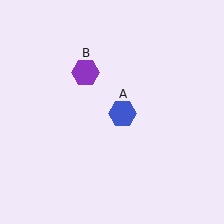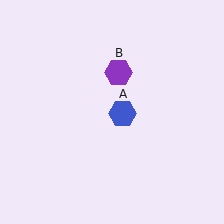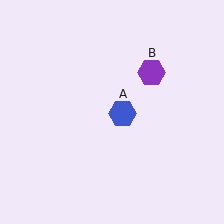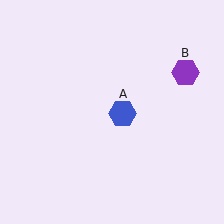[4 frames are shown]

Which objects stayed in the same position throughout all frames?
Blue hexagon (object A) remained stationary.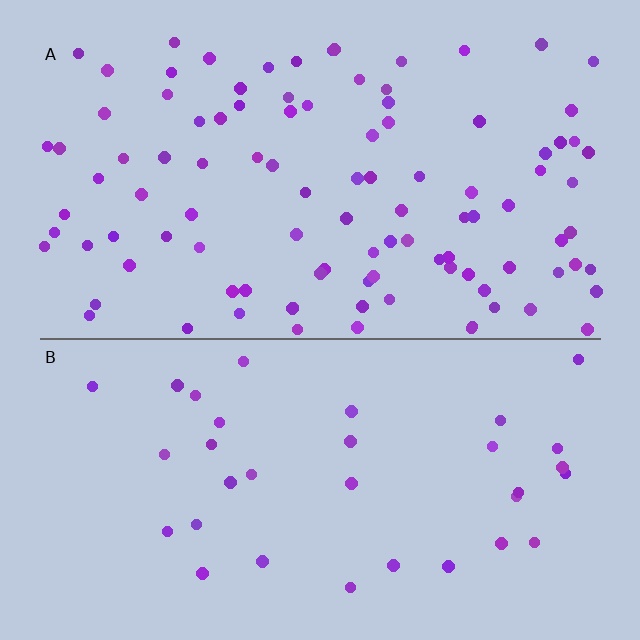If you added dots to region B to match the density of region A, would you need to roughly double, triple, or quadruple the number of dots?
Approximately triple.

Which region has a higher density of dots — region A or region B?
A (the top).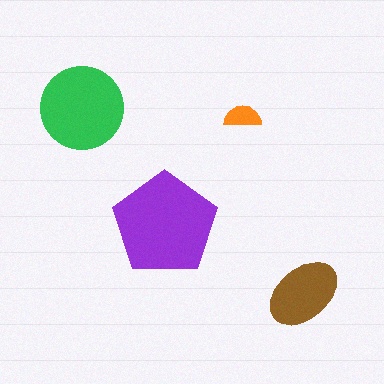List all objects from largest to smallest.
The purple pentagon, the green circle, the brown ellipse, the orange semicircle.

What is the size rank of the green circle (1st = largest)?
2nd.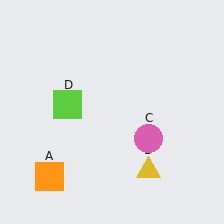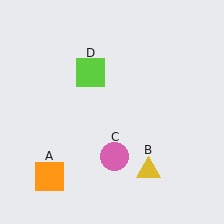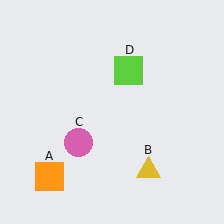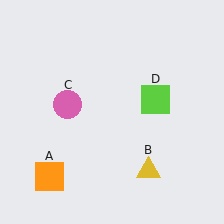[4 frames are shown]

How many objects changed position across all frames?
2 objects changed position: pink circle (object C), lime square (object D).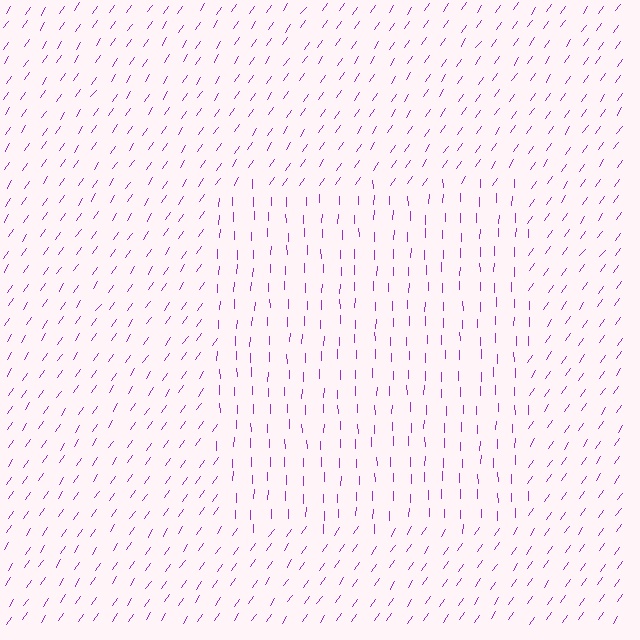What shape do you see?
I see a rectangle.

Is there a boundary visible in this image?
Yes, there is a texture boundary formed by a change in line orientation.